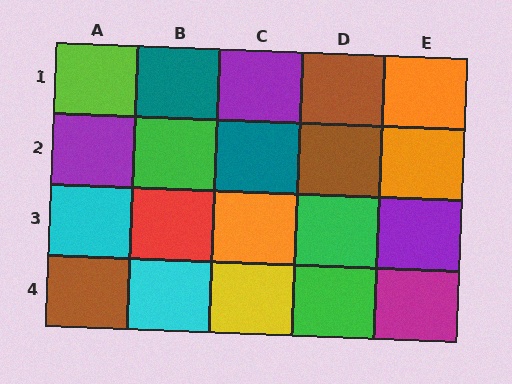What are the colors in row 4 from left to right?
Brown, cyan, yellow, green, magenta.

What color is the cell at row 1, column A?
Lime.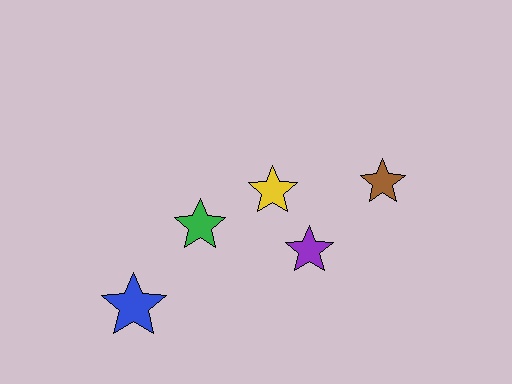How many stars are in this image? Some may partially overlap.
There are 5 stars.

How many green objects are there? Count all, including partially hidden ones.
There is 1 green object.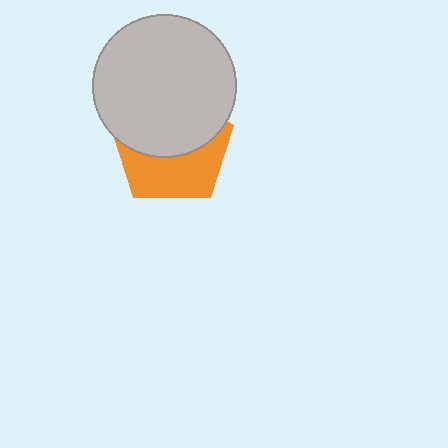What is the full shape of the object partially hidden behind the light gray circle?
The partially hidden object is an orange pentagon.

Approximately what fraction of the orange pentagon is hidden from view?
Roughly 55% of the orange pentagon is hidden behind the light gray circle.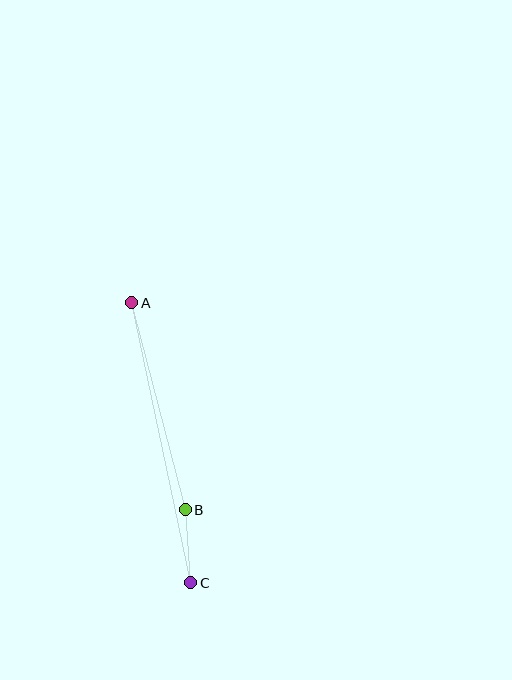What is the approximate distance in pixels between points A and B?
The distance between A and B is approximately 214 pixels.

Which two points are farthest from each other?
Points A and C are farthest from each other.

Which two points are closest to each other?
Points B and C are closest to each other.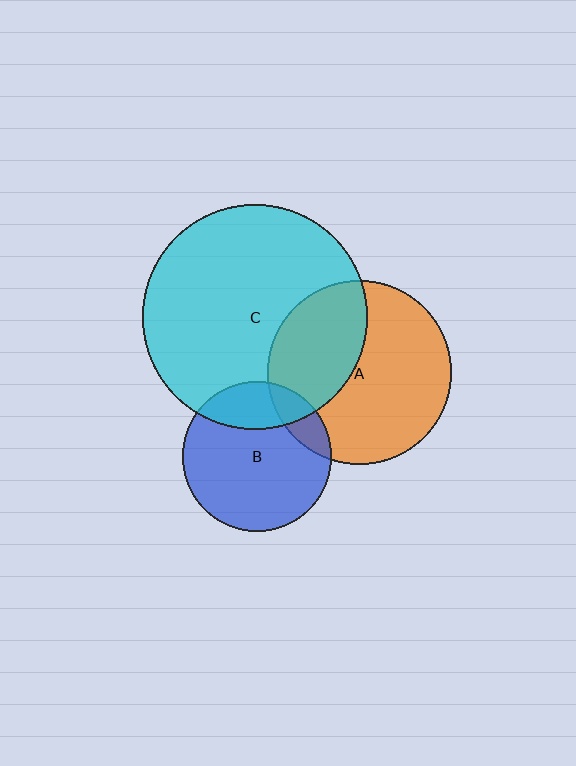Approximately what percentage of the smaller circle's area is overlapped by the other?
Approximately 35%.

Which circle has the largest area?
Circle C (cyan).